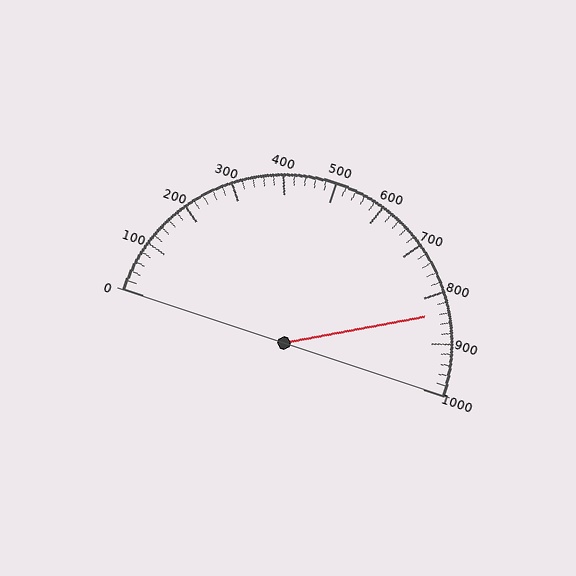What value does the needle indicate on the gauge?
The needle indicates approximately 840.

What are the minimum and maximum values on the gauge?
The gauge ranges from 0 to 1000.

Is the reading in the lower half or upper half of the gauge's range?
The reading is in the upper half of the range (0 to 1000).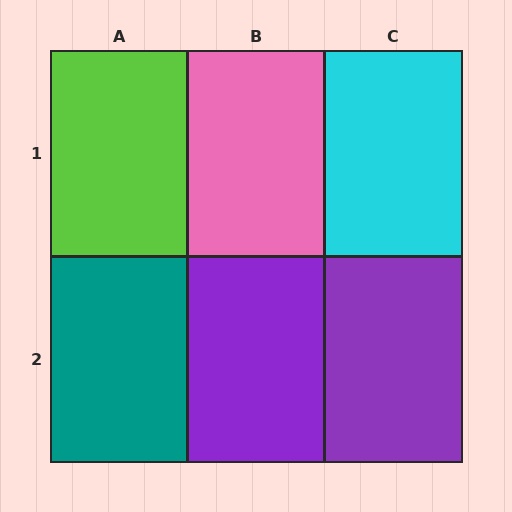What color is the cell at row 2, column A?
Teal.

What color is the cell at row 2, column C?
Purple.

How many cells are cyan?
1 cell is cyan.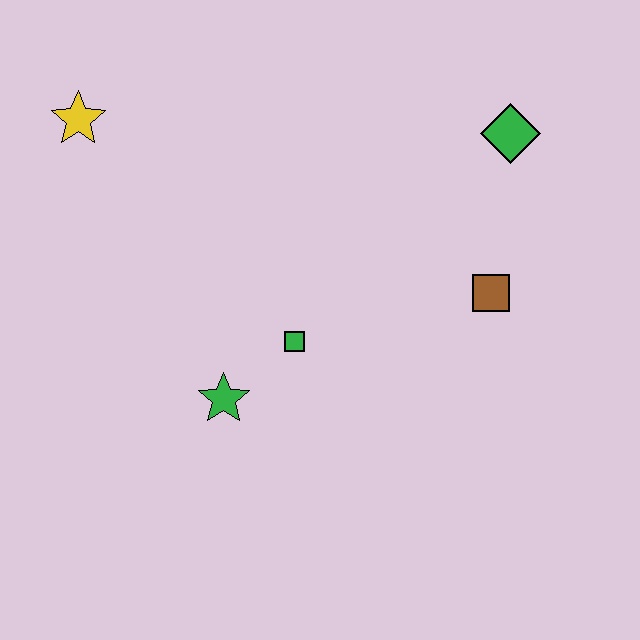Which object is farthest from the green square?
The yellow star is farthest from the green square.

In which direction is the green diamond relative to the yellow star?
The green diamond is to the right of the yellow star.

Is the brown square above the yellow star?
No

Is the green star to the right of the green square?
No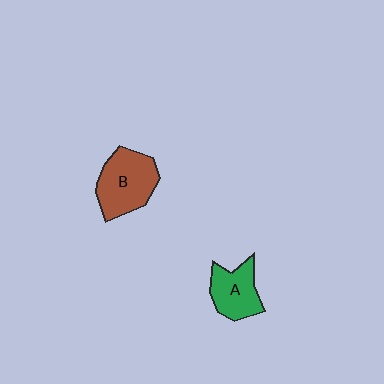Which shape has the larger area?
Shape B (brown).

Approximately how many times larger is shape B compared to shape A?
Approximately 1.4 times.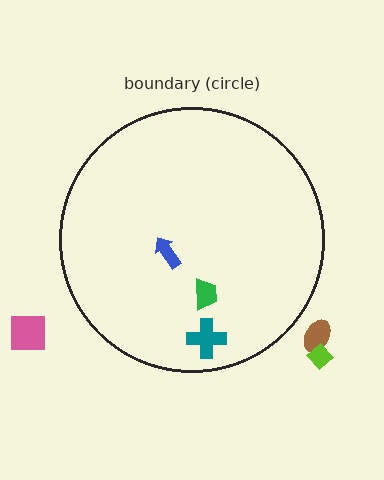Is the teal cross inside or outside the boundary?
Inside.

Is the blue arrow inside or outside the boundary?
Inside.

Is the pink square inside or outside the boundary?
Outside.